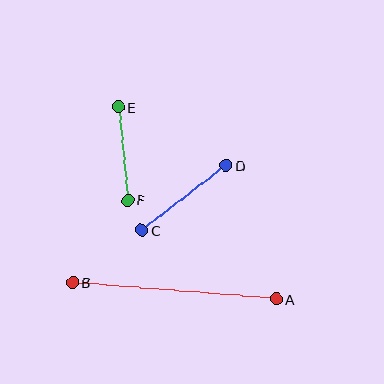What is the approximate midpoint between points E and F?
The midpoint is at approximately (123, 154) pixels.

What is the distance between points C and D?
The distance is approximately 107 pixels.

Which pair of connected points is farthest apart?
Points A and B are farthest apart.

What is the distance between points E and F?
The distance is approximately 93 pixels.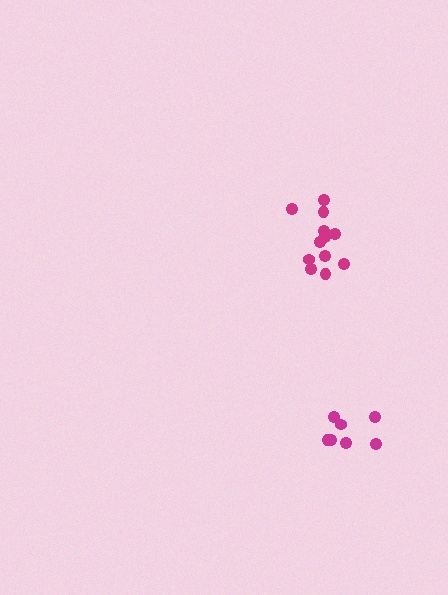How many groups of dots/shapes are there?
There are 2 groups.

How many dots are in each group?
Group 1: 7 dots, Group 2: 12 dots (19 total).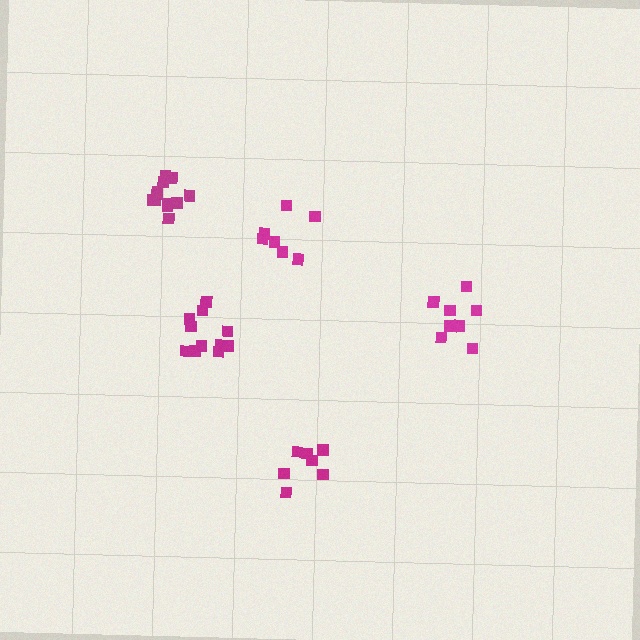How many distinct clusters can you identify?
There are 5 distinct clusters.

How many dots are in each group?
Group 1: 7 dots, Group 2: 9 dots, Group 3: 11 dots, Group 4: 12 dots, Group 5: 7 dots (46 total).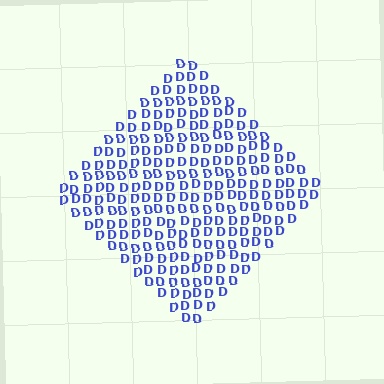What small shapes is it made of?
It is made of small letter D's.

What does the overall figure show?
The overall figure shows a diamond.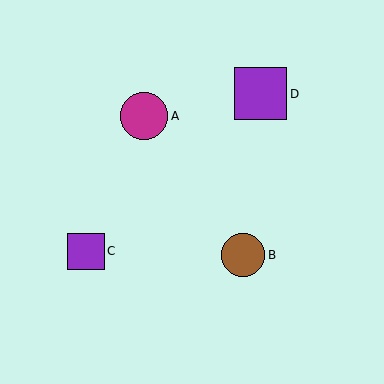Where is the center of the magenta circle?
The center of the magenta circle is at (144, 116).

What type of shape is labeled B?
Shape B is a brown circle.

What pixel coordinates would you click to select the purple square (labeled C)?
Click at (86, 251) to select the purple square C.